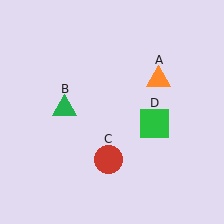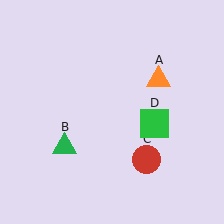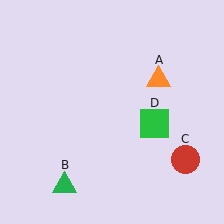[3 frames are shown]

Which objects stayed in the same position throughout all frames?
Orange triangle (object A) and green square (object D) remained stationary.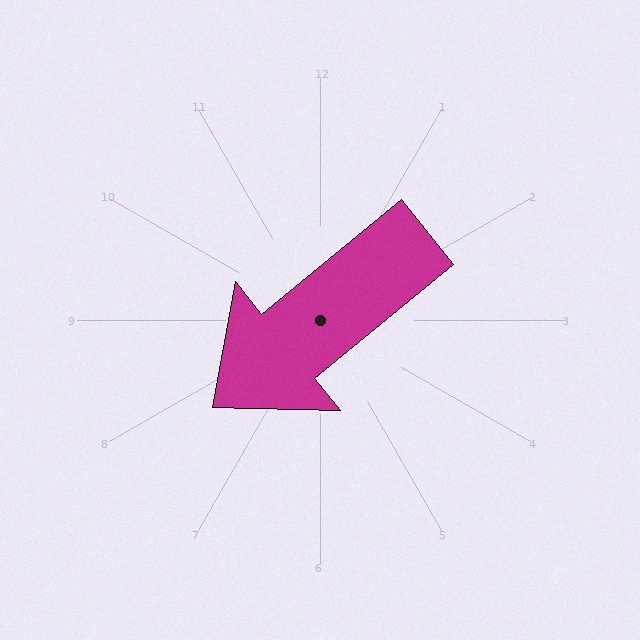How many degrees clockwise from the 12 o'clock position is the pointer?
Approximately 231 degrees.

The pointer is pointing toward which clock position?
Roughly 8 o'clock.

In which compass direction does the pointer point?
Southwest.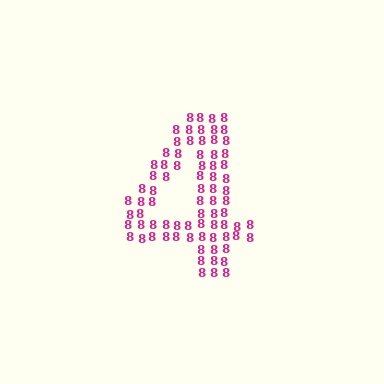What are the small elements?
The small elements are digit 8's.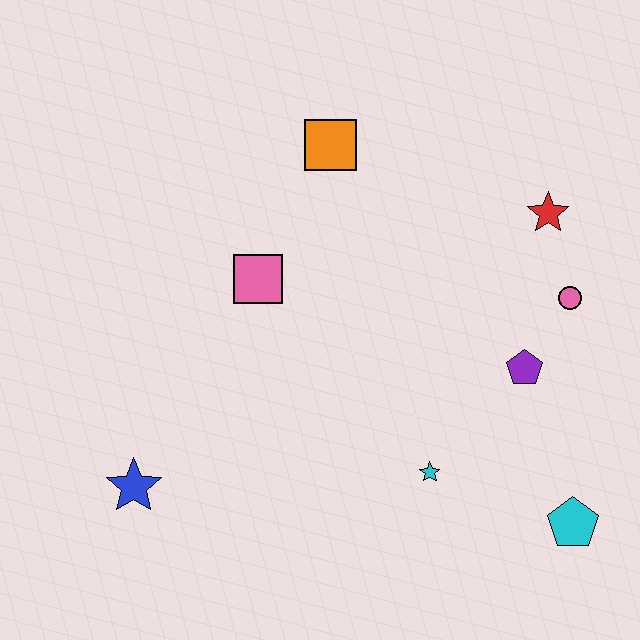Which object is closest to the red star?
The pink circle is closest to the red star.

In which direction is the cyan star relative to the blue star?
The cyan star is to the right of the blue star.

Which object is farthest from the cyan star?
The orange square is farthest from the cyan star.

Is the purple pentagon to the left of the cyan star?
No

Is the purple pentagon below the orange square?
Yes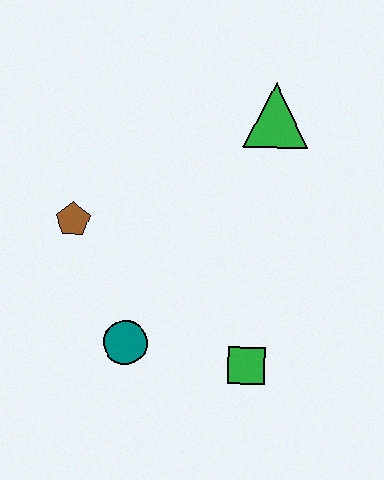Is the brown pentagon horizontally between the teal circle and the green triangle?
No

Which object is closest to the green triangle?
The brown pentagon is closest to the green triangle.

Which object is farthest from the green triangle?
The teal circle is farthest from the green triangle.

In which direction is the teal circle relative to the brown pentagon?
The teal circle is below the brown pentagon.